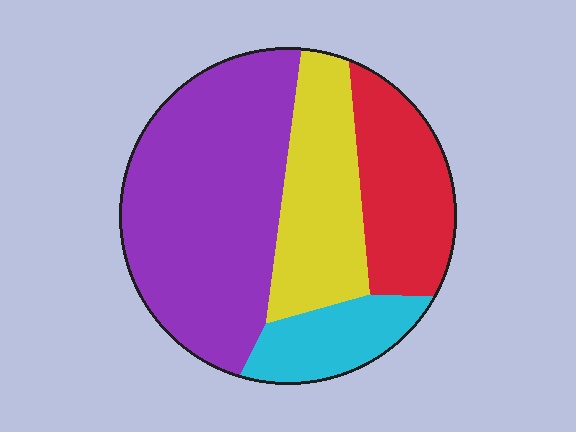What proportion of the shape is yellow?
Yellow takes up about one fifth (1/5) of the shape.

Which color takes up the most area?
Purple, at roughly 45%.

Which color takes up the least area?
Cyan, at roughly 10%.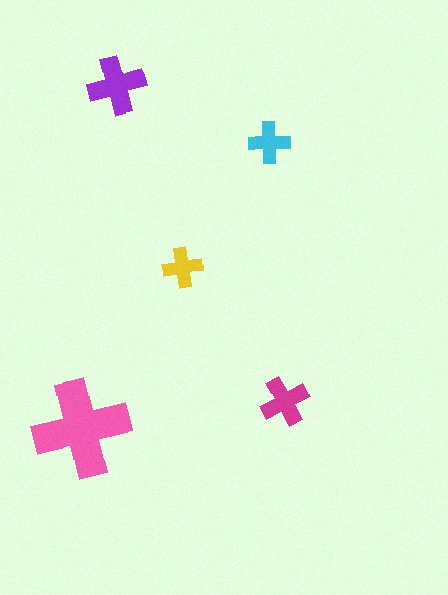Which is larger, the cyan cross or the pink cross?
The pink one.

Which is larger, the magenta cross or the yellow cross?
The magenta one.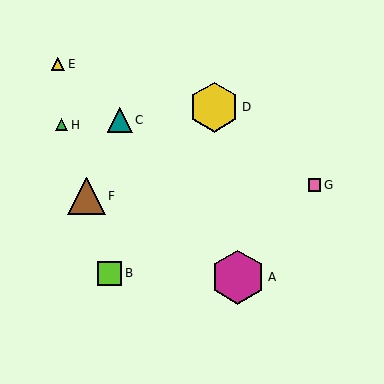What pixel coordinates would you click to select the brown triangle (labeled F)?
Click at (86, 196) to select the brown triangle F.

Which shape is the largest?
The magenta hexagon (labeled A) is the largest.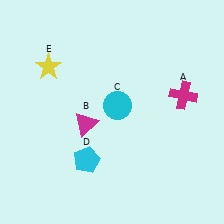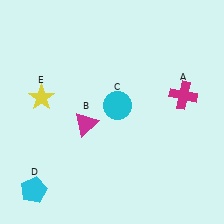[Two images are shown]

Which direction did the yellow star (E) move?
The yellow star (E) moved down.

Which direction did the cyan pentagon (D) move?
The cyan pentagon (D) moved left.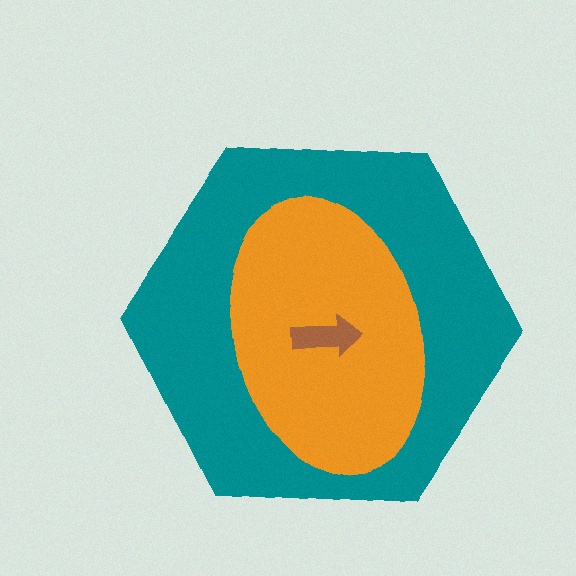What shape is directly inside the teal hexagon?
The orange ellipse.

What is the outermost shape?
The teal hexagon.